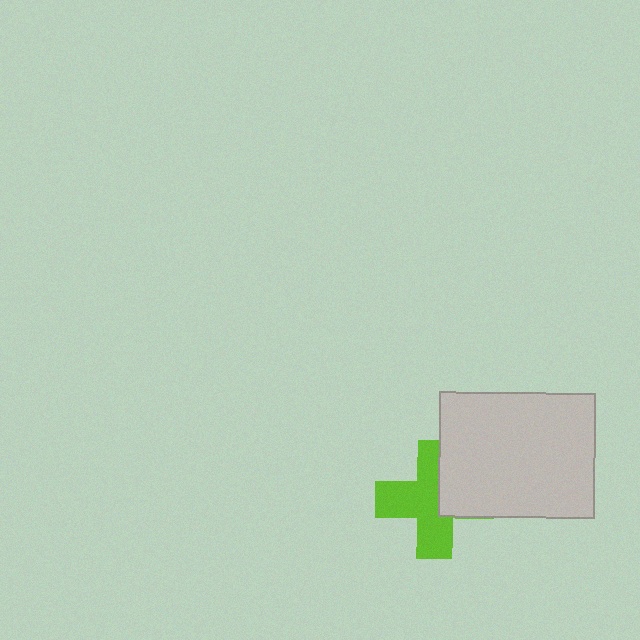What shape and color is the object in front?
The object in front is a light gray rectangle.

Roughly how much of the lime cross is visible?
About half of it is visible (roughly 64%).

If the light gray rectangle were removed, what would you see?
You would see the complete lime cross.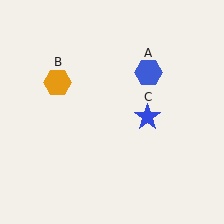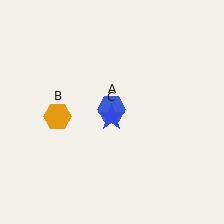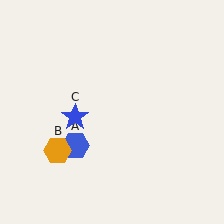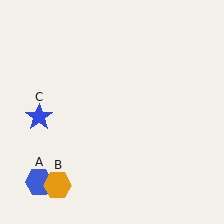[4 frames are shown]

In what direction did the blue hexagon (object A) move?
The blue hexagon (object A) moved down and to the left.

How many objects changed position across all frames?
3 objects changed position: blue hexagon (object A), orange hexagon (object B), blue star (object C).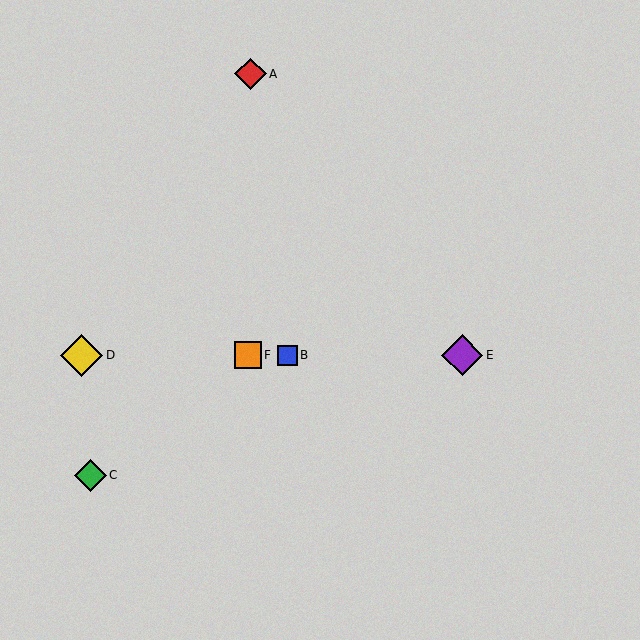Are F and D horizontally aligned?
Yes, both are at y≈355.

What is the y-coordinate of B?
Object B is at y≈355.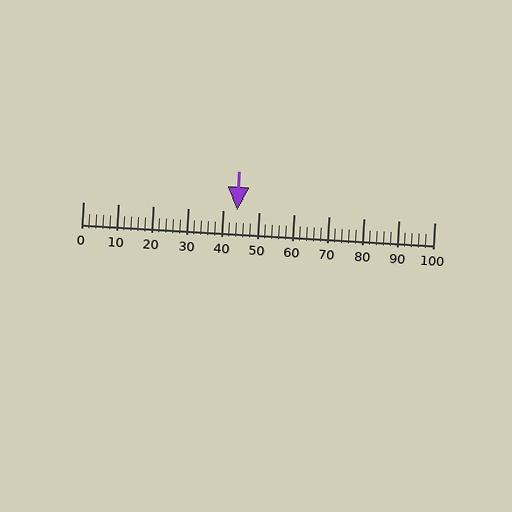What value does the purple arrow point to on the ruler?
The purple arrow points to approximately 44.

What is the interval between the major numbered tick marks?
The major tick marks are spaced 10 units apart.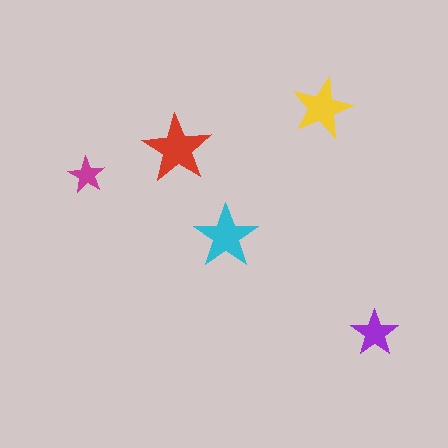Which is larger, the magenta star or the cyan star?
The cyan one.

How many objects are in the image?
There are 5 objects in the image.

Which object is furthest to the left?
The magenta star is leftmost.